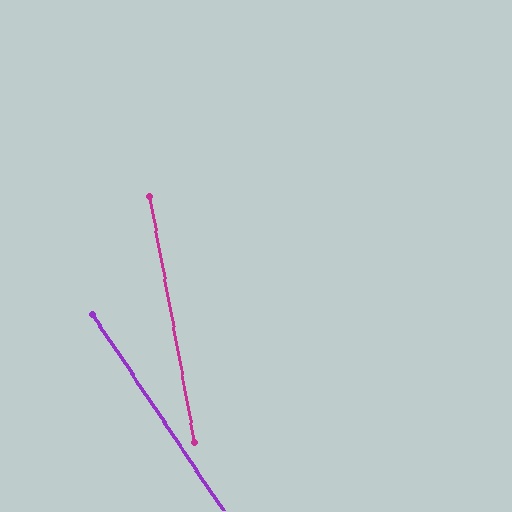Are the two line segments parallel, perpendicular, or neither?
Neither parallel nor perpendicular — they differ by about 23°.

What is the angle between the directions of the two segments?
Approximately 23 degrees.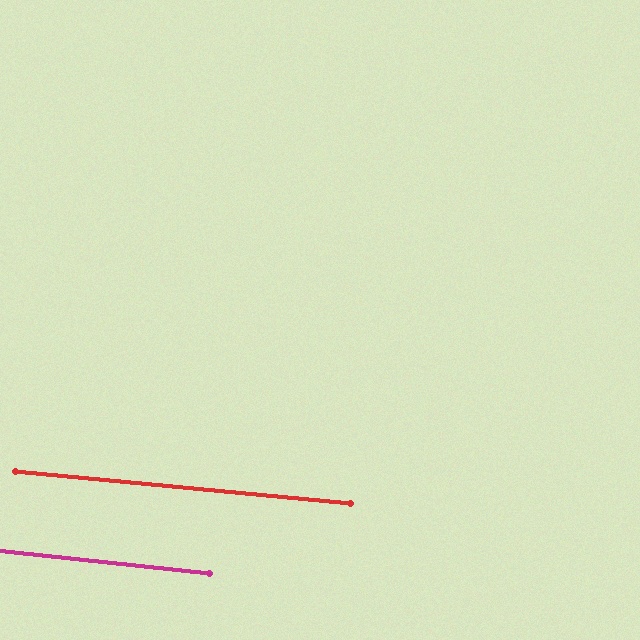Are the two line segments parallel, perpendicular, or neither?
Parallel — their directions differ by only 0.6°.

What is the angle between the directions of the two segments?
Approximately 1 degree.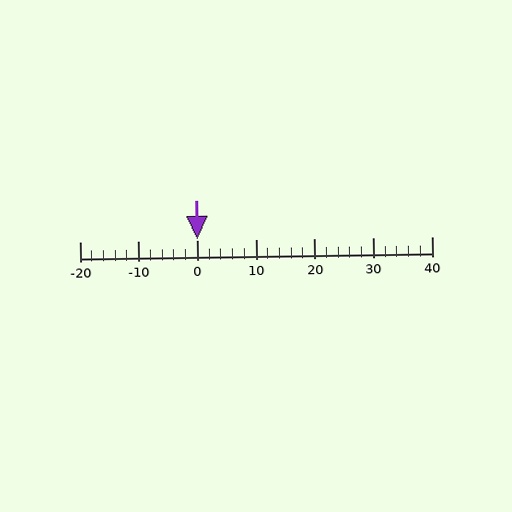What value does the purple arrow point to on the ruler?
The purple arrow points to approximately 0.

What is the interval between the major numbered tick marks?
The major tick marks are spaced 10 units apart.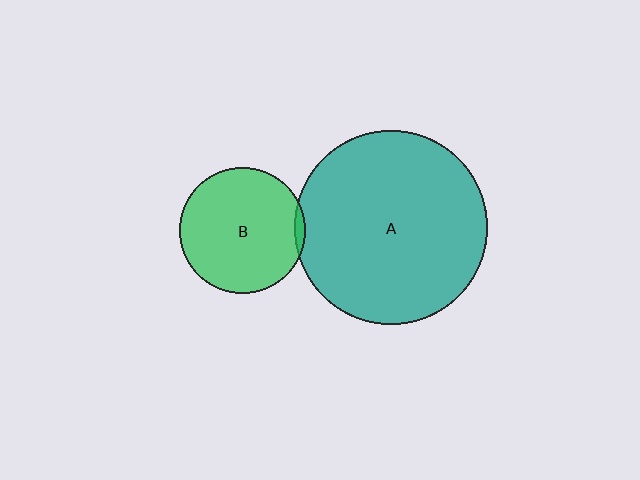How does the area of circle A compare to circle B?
Approximately 2.3 times.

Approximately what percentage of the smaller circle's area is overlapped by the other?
Approximately 5%.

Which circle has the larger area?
Circle A (teal).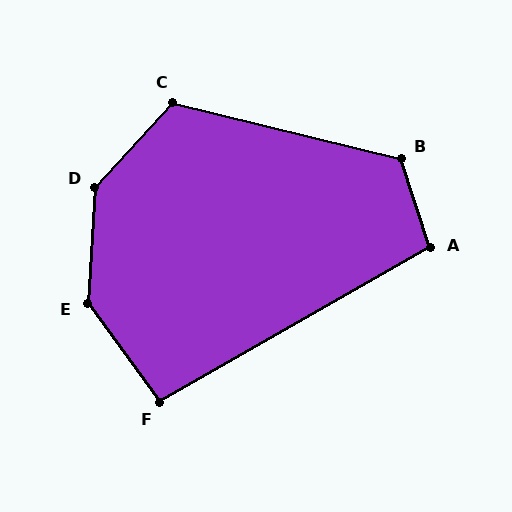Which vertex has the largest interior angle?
D, at approximately 141 degrees.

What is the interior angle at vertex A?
Approximately 101 degrees (obtuse).